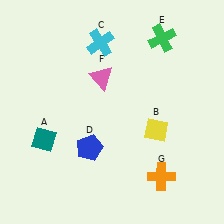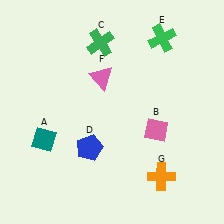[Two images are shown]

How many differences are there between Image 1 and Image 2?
There are 2 differences between the two images.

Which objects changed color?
B changed from yellow to pink. C changed from cyan to green.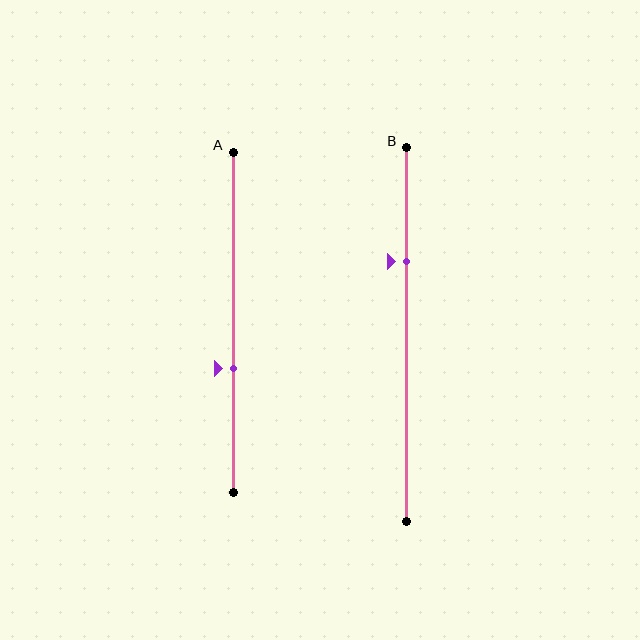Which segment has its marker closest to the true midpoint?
Segment A has its marker closest to the true midpoint.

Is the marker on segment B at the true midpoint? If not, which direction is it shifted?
No, the marker on segment B is shifted upward by about 20% of the segment length.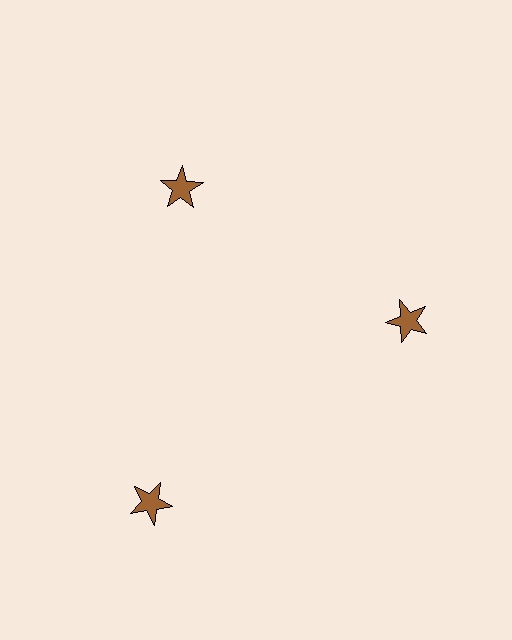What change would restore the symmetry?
The symmetry would be restored by moving it inward, back onto the ring so that all 3 stars sit at equal angles and equal distance from the center.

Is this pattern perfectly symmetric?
No. The 3 brown stars are arranged in a ring, but one element near the 7 o'clock position is pushed outward from the center, breaking the 3-fold rotational symmetry.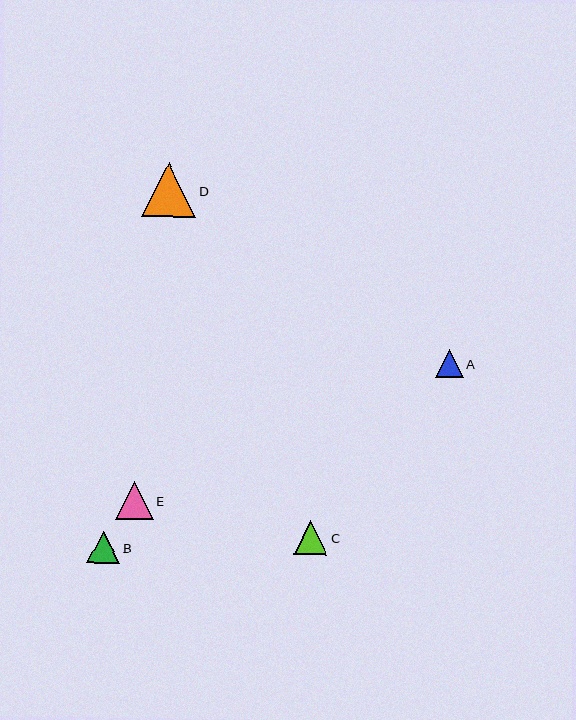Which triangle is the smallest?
Triangle A is the smallest with a size of approximately 28 pixels.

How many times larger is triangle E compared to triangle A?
Triangle E is approximately 1.4 times the size of triangle A.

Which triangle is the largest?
Triangle D is the largest with a size of approximately 54 pixels.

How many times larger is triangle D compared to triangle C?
Triangle D is approximately 1.6 times the size of triangle C.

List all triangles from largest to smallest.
From largest to smallest: D, E, C, B, A.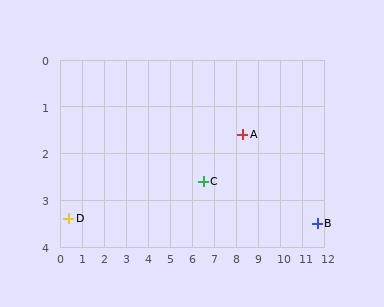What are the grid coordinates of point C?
Point C is at approximately (6.5, 2.6).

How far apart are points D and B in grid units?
Points D and B are about 11.3 grid units apart.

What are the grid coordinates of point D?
Point D is at approximately (0.4, 3.4).